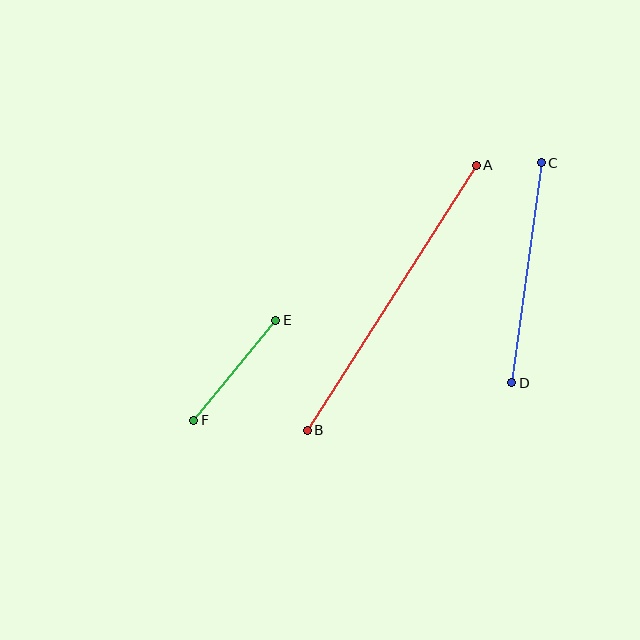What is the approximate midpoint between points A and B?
The midpoint is at approximately (392, 298) pixels.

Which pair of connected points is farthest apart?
Points A and B are farthest apart.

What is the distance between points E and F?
The distance is approximately 129 pixels.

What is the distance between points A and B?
The distance is approximately 314 pixels.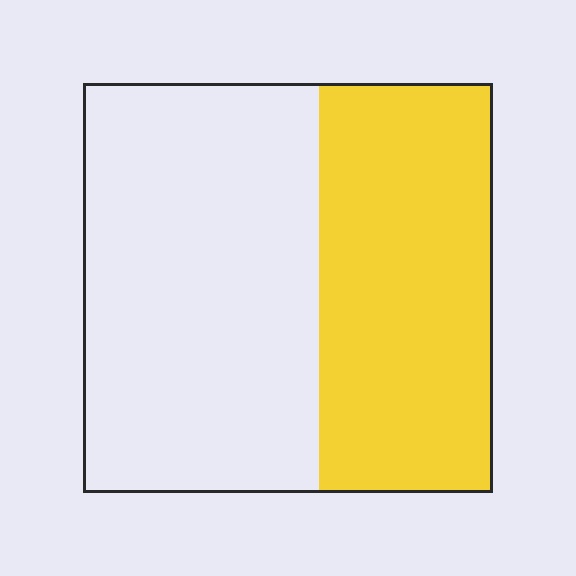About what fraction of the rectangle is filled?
About two fifths (2/5).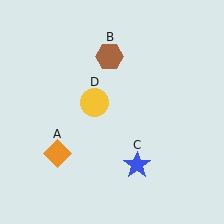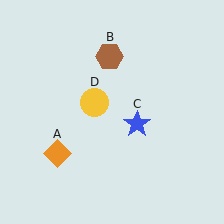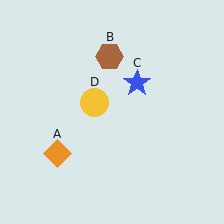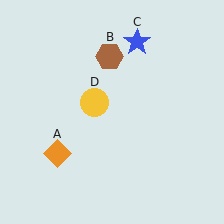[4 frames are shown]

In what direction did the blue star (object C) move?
The blue star (object C) moved up.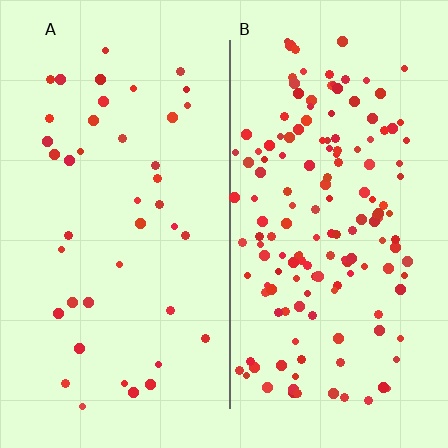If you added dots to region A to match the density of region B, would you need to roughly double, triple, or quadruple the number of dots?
Approximately quadruple.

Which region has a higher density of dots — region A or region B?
B (the right).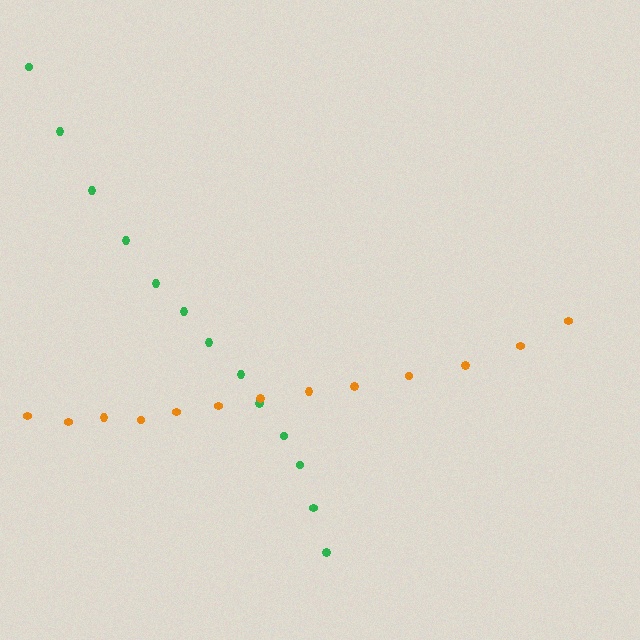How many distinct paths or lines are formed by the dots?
There are 2 distinct paths.